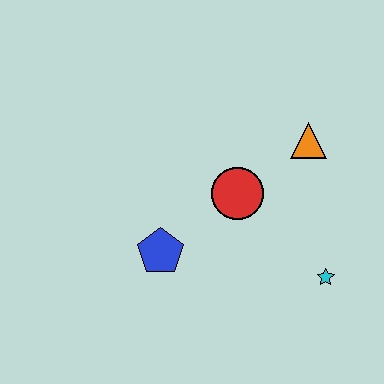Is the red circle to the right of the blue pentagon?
Yes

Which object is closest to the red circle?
The orange triangle is closest to the red circle.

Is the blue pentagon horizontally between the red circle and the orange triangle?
No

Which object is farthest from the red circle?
The cyan star is farthest from the red circle.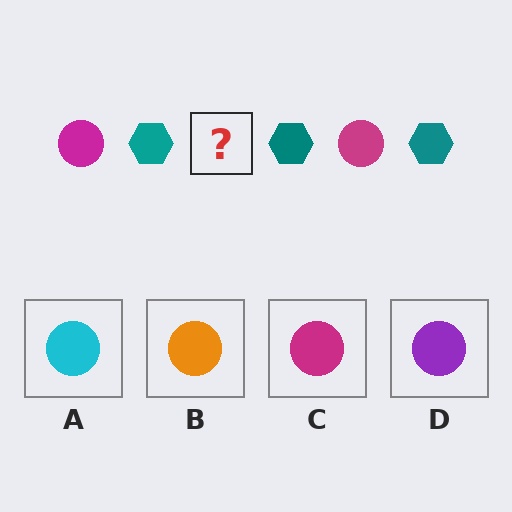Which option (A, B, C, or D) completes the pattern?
C.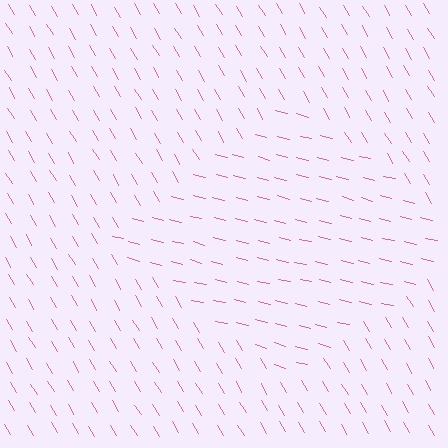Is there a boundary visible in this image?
Yes, there is a texture boundary formed by a change in line orientation.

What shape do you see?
I see a diamond.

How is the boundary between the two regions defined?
The boundary is defined purely by a change in line orientation (approximately 45 degrees difference). All lines are the same color and thickness.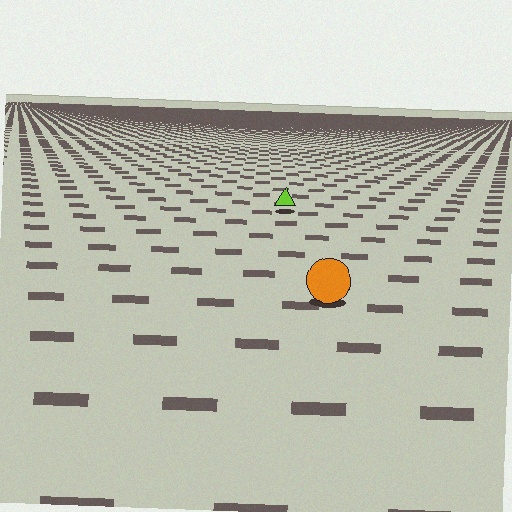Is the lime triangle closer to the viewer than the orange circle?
No. The orange circle is closer — you can tell from the texture gradient: the ground texture is coarser near it.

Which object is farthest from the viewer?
The lime triangle is farthest from the viewer. It appears smaller and the ground texture around it is denser.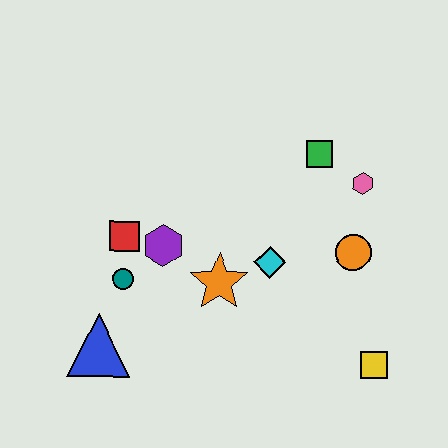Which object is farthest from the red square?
The yellow square is farthest from the red square.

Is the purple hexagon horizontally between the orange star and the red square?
Yes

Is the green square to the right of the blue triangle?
Yes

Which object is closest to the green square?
The pink hexagon is closest to the green square.